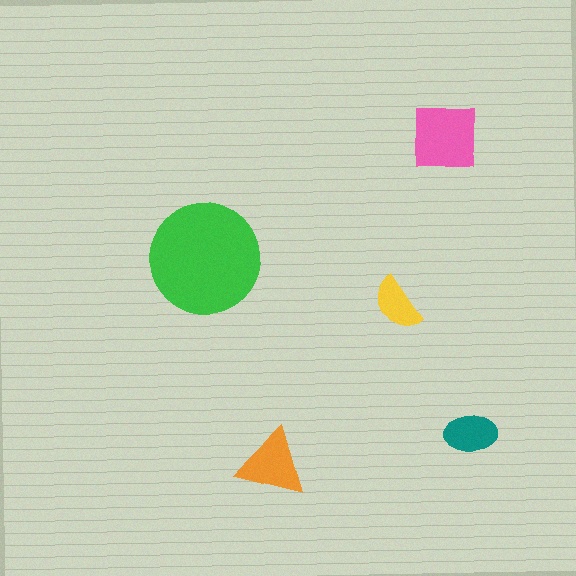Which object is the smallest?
The yellow semicircle.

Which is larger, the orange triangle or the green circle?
The green circle.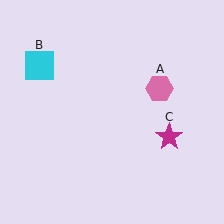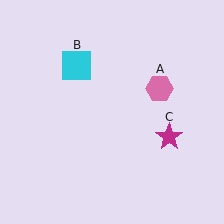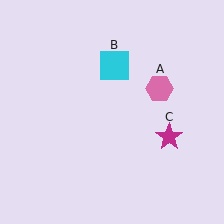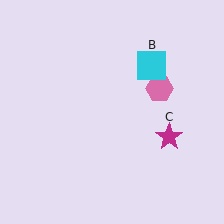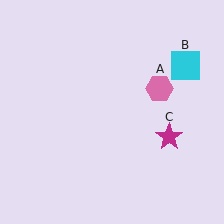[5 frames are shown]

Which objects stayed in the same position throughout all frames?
Pink hexagon (object A) and magenta star (object C) remained stationary.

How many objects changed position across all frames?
1 object changed position: cyan square (object B).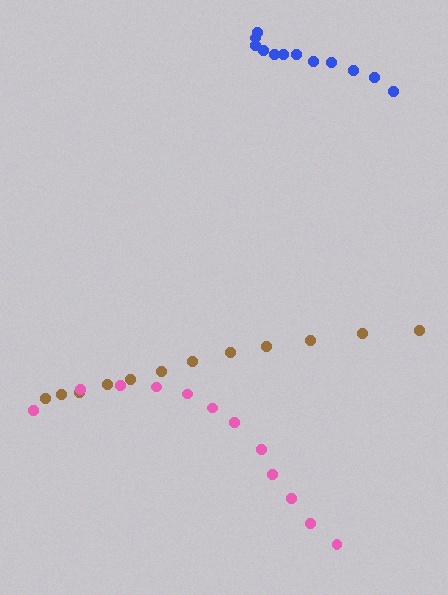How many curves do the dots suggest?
There are 3 distinct paths.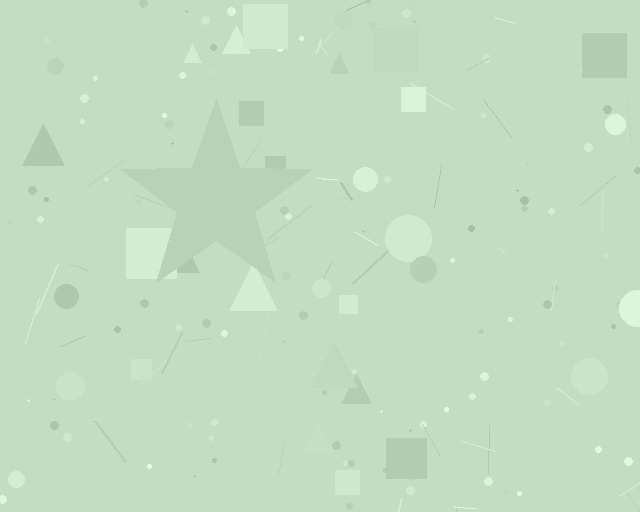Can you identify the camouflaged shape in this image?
The camouflaged shape is a star.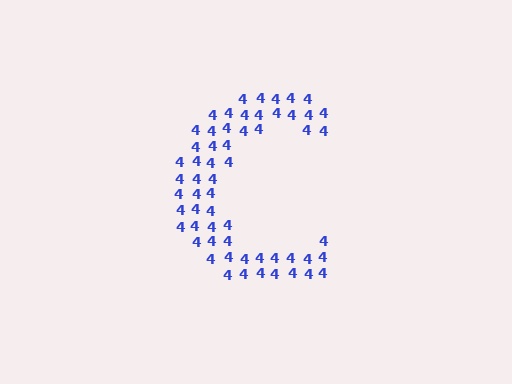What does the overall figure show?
The overall figure shows the letter C.